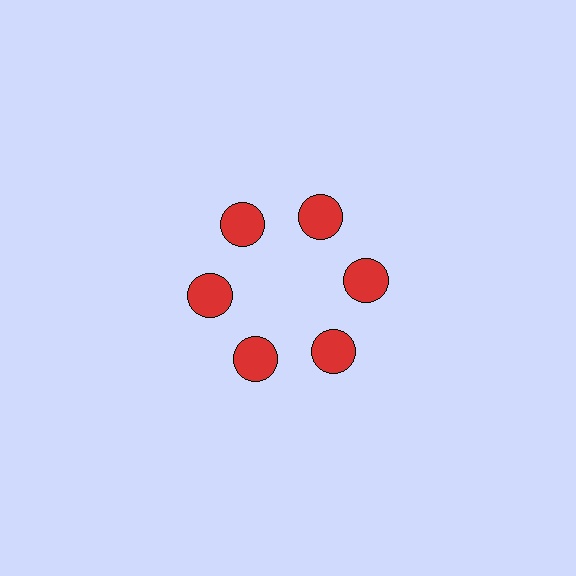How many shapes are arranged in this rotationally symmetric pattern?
There are 6 shapes, arranged in 6 groups of 1.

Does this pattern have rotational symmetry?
Yes, this pattern has 6-fold rotational symmetry. It looks the same after rotating 60 degrees around the center.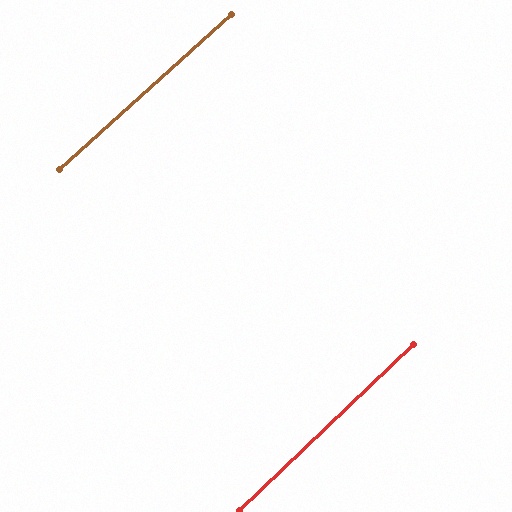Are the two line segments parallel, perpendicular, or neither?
Parallel — their directions differ by only 1.8°.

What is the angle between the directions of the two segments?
Approximately 2 degrees.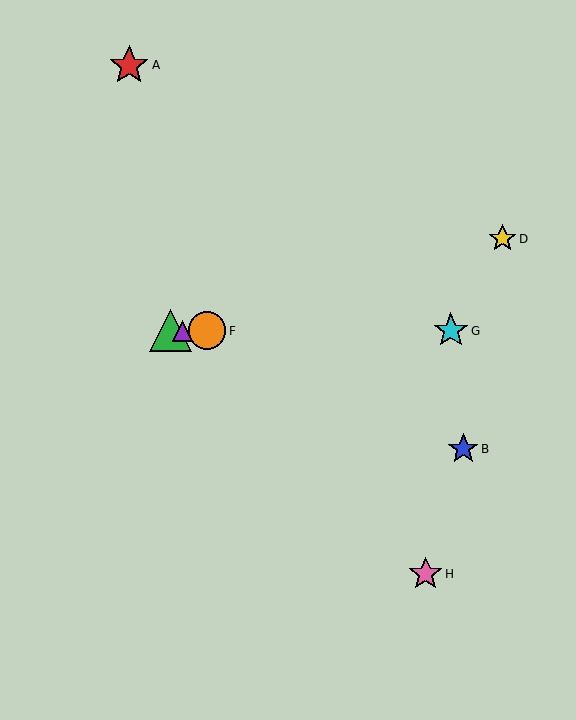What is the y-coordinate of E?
Object E is at y≈331.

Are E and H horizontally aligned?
No, E is at y≈331 and H is at y≈574.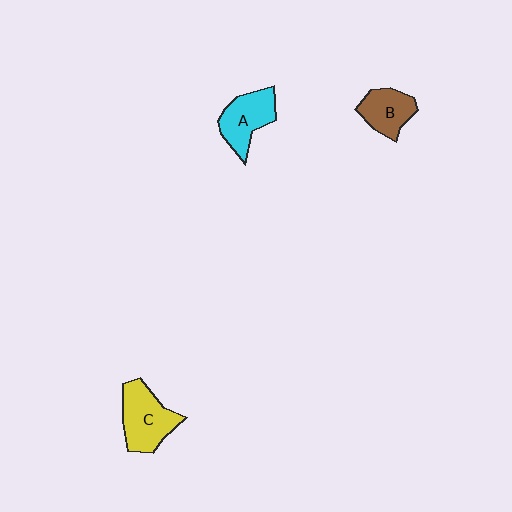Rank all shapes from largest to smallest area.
From largest to smallest: C (yellow), A (cyan), B (brown).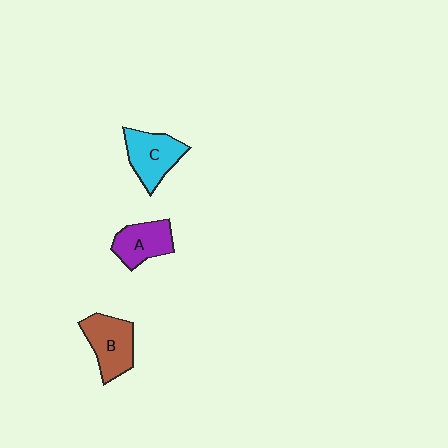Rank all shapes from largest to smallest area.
From largest to smallest: B (brown), C (cyan), A (purple).